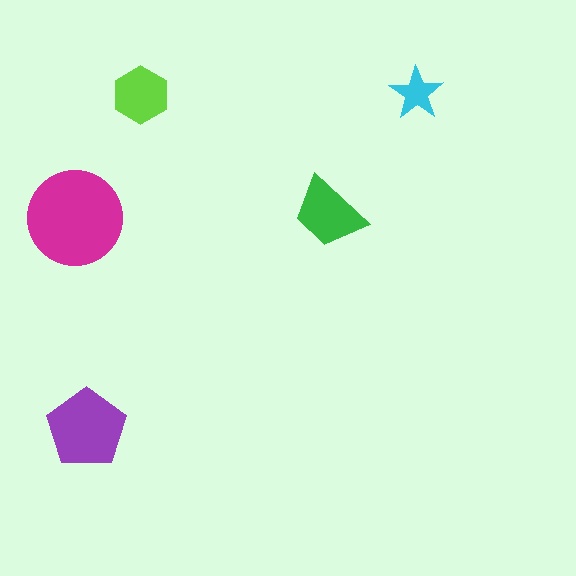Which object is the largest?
The magenta circle.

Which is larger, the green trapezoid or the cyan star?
The green trapezoid.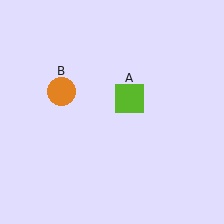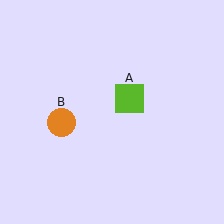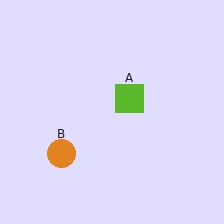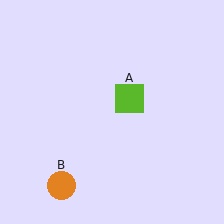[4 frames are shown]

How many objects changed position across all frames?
1 object changed position: orange circle (object B).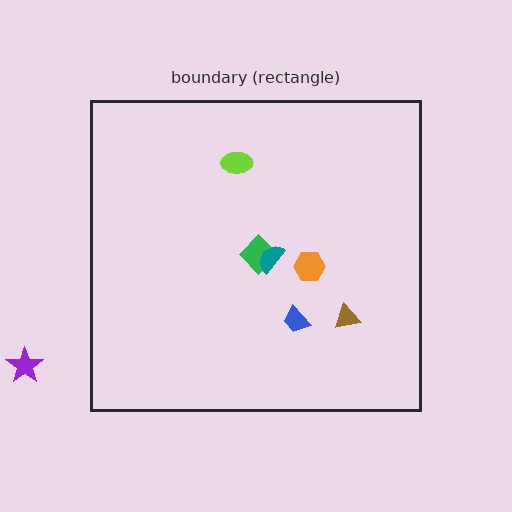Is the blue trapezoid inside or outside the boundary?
Inside.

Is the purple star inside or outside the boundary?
Outside.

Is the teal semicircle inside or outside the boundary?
Inside.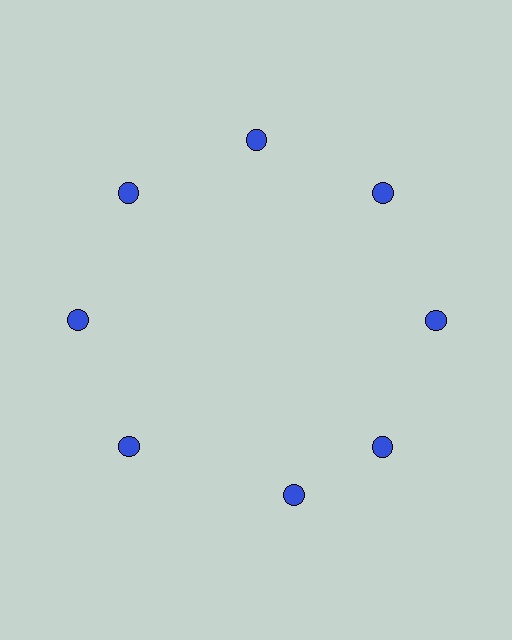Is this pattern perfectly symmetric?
No. The 8 blue circles are arranged in a ring, but one element near the 6 o'clock position is rotated out of alignment along the ring, breaking the 8-fold rotational symmetry.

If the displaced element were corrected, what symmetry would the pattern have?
It would have 8-fold rotational symmetry — the pattern would map onto itself every 45 degrees.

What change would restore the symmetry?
The symmetry would be restored by rotating it back into even spacing with its neighbors so that all 8 circles sit at equal angles and equal distance from the center.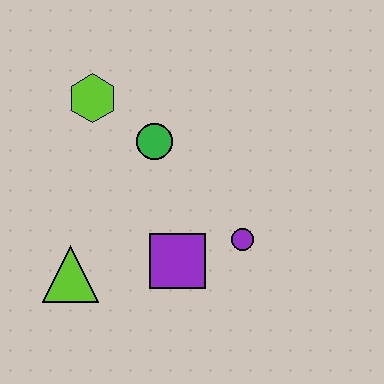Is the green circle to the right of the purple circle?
No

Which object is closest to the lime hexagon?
The green circle is closest to the lime hexagon.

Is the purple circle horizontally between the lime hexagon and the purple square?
No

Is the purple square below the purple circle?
Yes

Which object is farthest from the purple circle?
The lime hexagon is farthest from the purple circle.